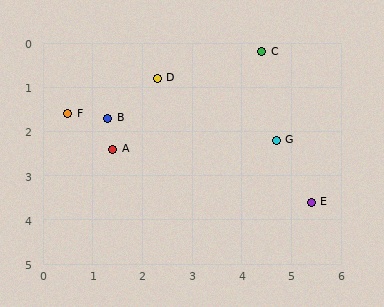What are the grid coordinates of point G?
Point G is at approximately (4.7, 2.2).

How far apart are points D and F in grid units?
Points D and F are about 2.0 grid units apart.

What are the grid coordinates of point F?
Point F is at approximately (0.5, 1.6).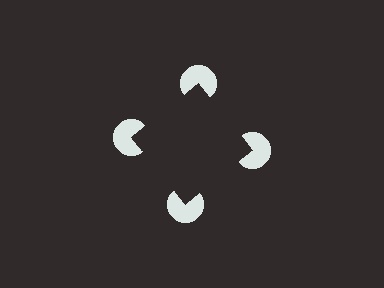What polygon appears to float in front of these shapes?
An illusory square — its edges are inferred from the aligned wedge cuts in the pac-man discs, not physically drawn.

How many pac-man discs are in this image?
There are 4 — one at each vertex of the illusory square.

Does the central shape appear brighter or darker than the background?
It typically appears slightly darker than the background, even though no actual brightness change is drawn.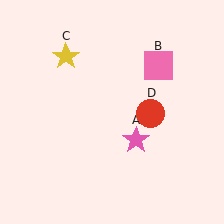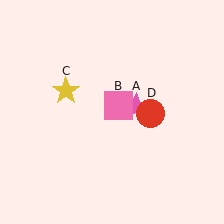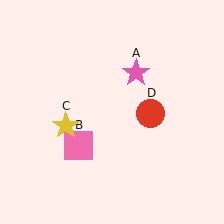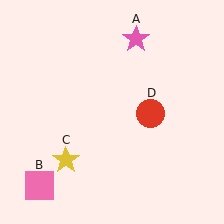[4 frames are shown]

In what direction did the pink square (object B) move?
The pink square (object B) moved down and to the left.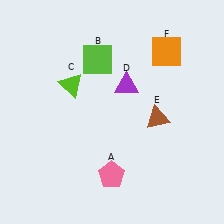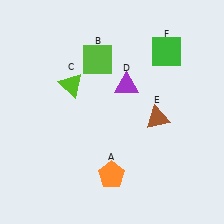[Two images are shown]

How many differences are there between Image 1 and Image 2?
There are 2 differences between the two images.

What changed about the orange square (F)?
In Image 1, F is orange. In Image 2, it changed to green.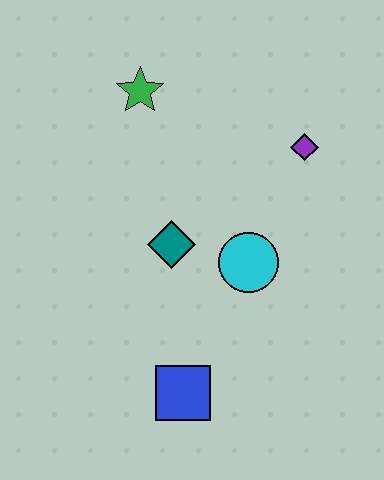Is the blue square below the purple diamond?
Yes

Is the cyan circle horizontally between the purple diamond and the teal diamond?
Yes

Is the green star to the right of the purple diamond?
No